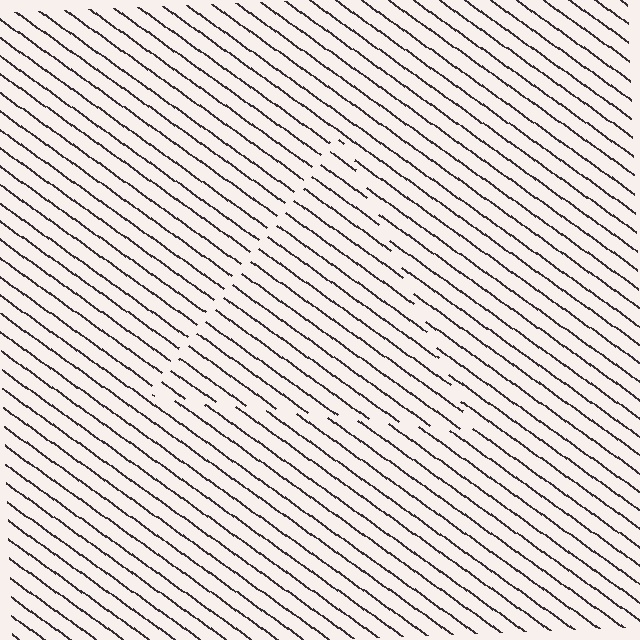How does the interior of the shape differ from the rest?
The interior of the shape contains the same grating, shifted by half a period — the contour is defined by the phase discontinuity where line-ends from the inner and outer gratings abut.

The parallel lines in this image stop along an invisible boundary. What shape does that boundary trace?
An illusory triangle. The interior of the shape contains the same grating, shifted by half a period — the contour is defined by the phase discontinuity where line-ends from the inner and outer gratings abut.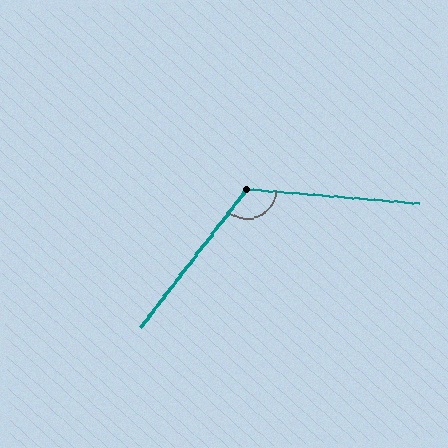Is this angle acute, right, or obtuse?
It is obtuse.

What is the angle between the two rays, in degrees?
Approximately 123 degrees.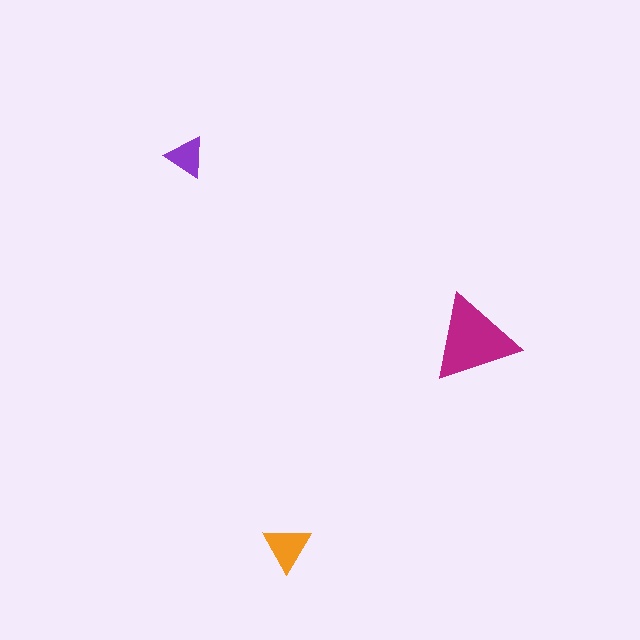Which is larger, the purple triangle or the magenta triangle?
The magenta one.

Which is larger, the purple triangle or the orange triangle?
The orange one.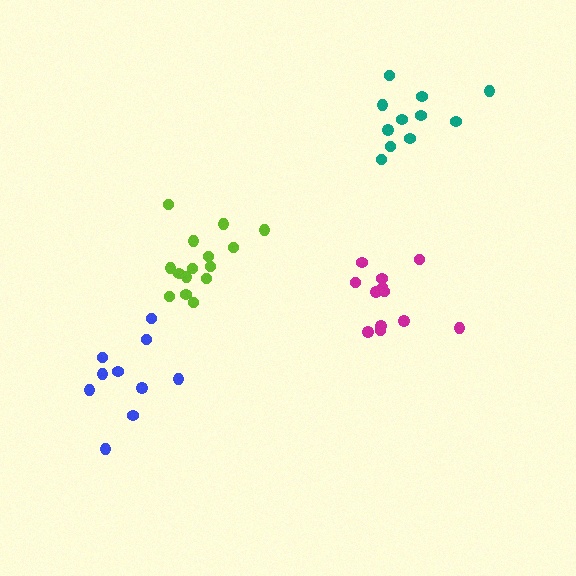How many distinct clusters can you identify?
There are 4 distinct clusters.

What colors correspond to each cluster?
The clusters are colored: lime, teal, magenta, blue.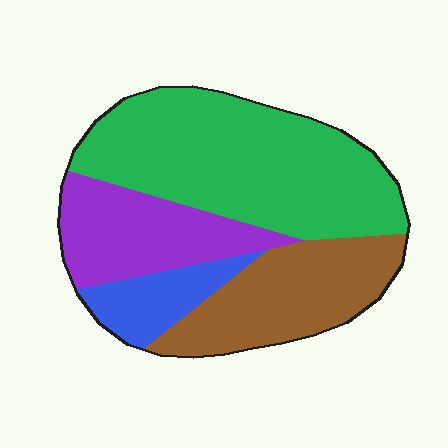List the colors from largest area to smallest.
From largest to smallest: green, brown, purple, blue.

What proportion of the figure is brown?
Brown takes up between a sixth and a third of the figure.